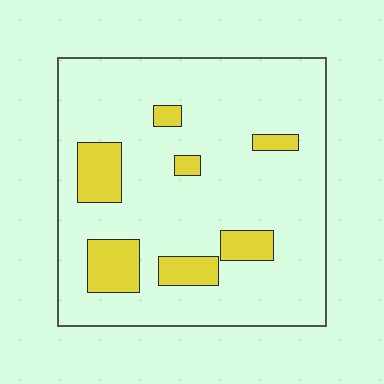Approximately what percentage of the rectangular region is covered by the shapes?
Approximately 15%.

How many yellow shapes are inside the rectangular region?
7.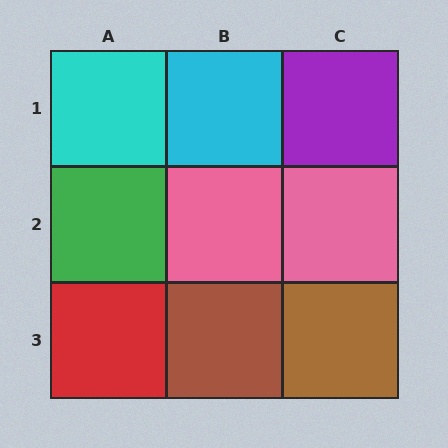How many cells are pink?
2 cells are pink.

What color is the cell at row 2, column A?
Green.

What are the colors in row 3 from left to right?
Red, brown, brown.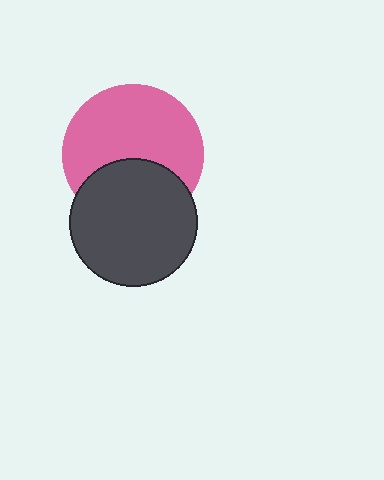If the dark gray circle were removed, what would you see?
You would see the complete pink circle.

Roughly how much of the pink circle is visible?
About half of it is visible (roughly 65%).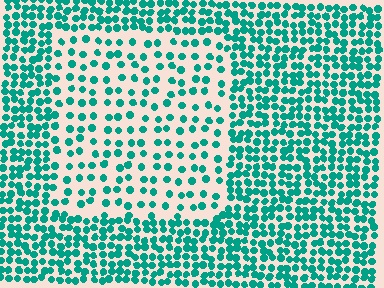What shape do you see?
I see a rectangle.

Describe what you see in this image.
The image contains small teal elements arranged at two different densities. A rectangle-shaped region is visible where the elements are less densely packed than the surrounding area.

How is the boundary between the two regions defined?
The boundary is defined by a change in element density (approximately 2.2x ratio). All elements are the same color, size, and shape.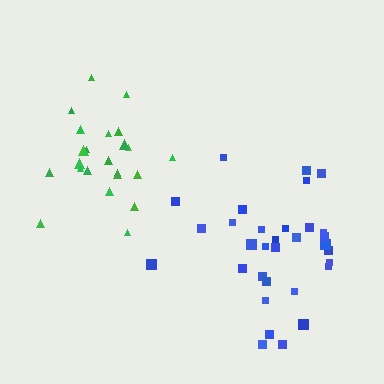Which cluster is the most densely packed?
Green.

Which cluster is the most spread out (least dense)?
Blue.